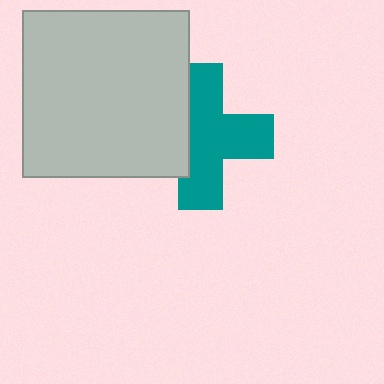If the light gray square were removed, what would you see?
You would see the complete teal cross.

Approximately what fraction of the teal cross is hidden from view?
Roughly 32% of the teal cross is hidden behind the light gray square.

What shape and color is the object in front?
The object in front is a light gray square.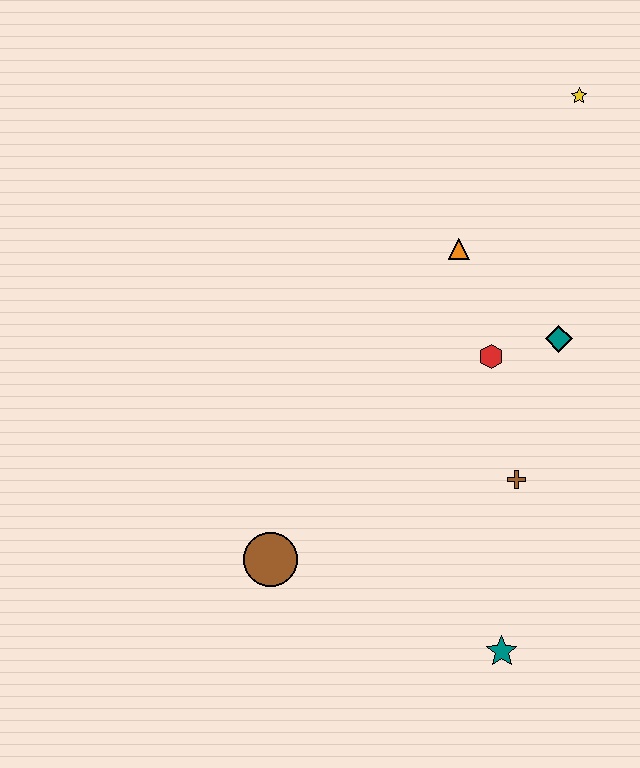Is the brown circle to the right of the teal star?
No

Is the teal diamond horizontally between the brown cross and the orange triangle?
No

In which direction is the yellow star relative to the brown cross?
The yellow star is above the brown cross.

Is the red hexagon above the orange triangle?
No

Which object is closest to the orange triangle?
The red hexagon is closest to the orange triangle.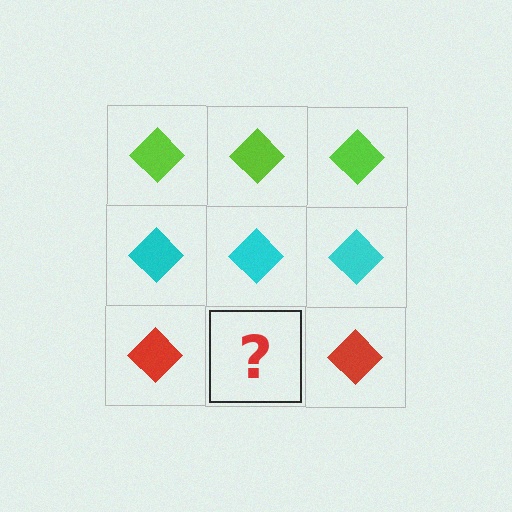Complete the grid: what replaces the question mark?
The question mark should be replaced with a red diamond.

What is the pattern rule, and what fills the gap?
The rule is that each row has a consistent color. The gap should be filled with a red diamond.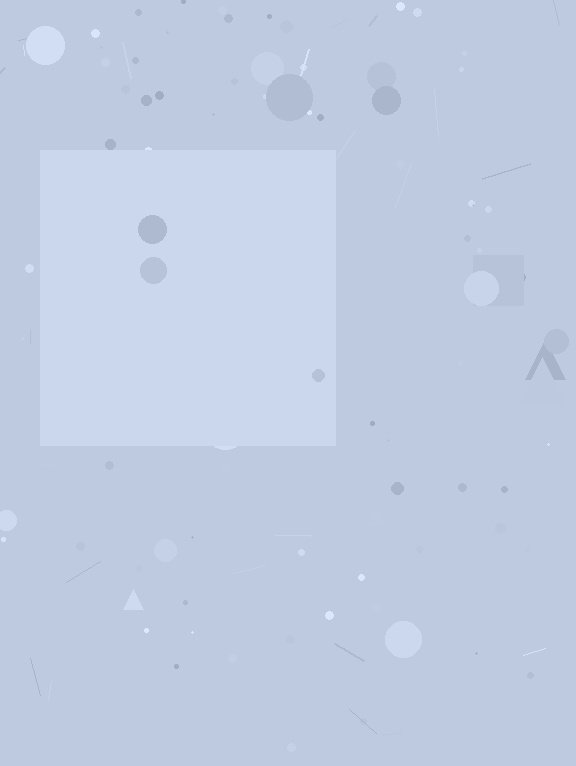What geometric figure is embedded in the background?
A square is embedded in the background.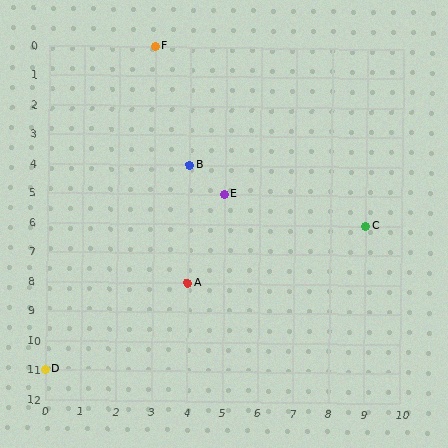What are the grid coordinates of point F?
Point F is at grid coordinates (3, 0).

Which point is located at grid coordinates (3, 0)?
Point F is at (3, 0).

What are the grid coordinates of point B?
Point B is at grid coordinates (4, 4).